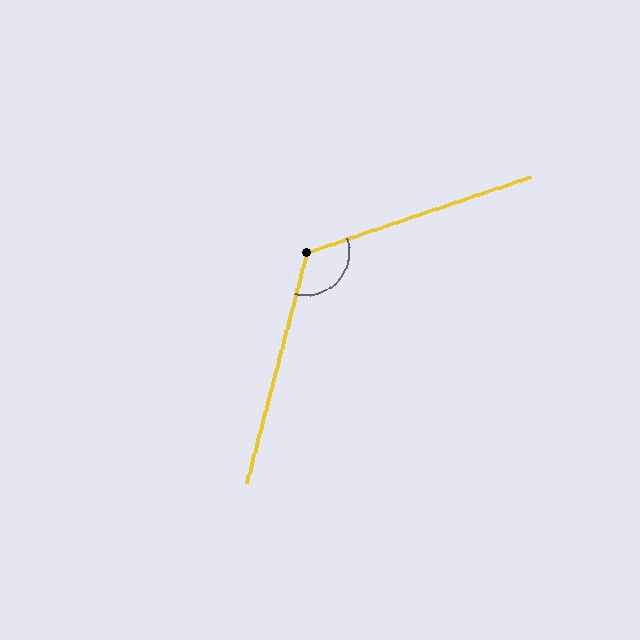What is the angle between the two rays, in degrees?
Approximately 123 degrees.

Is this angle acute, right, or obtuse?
It is obtuse.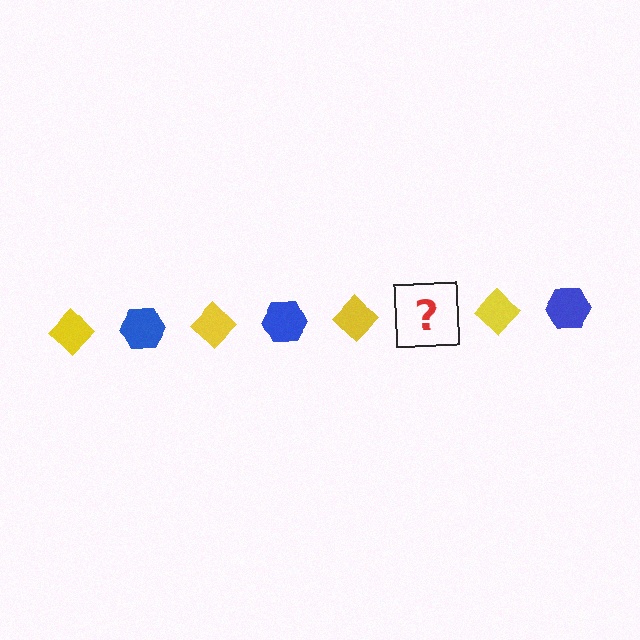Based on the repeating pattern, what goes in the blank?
The blank should be a blue hexagon.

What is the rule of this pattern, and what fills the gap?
The rule is that the pattern alternates between yellow diamond and blue hexagon. The gap should be filled with a blue hexagon.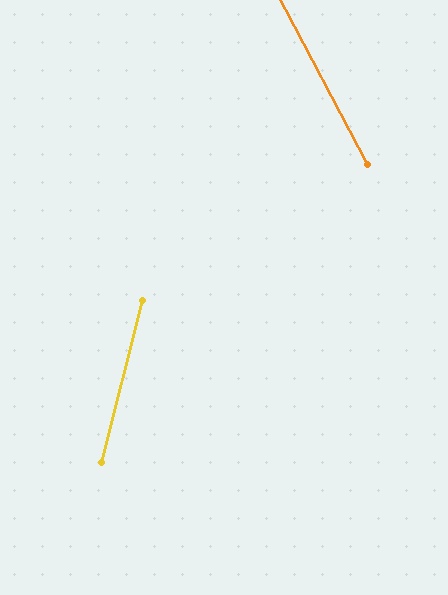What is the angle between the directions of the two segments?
Approximately 42 degrees.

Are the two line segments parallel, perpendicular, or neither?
Neither parallel nor perpendicular — they differ by about 42°.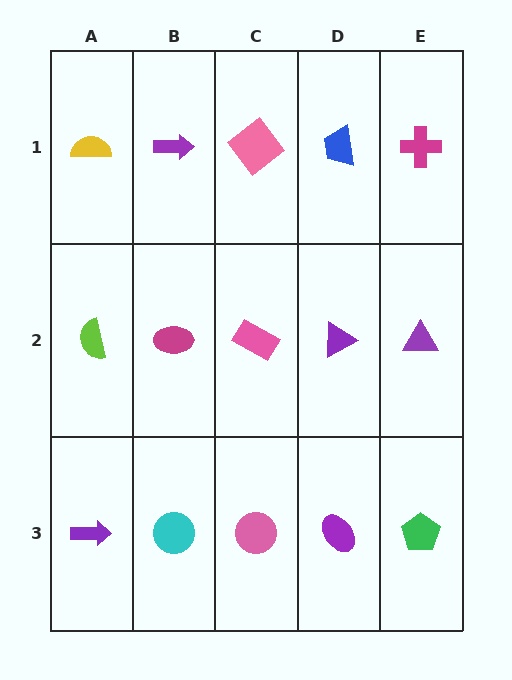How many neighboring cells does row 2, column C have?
4.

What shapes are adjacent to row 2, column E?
A magenta cross (row 1, column E), a green pentagon (row 3, column E), a purple triangle (row 2, column D).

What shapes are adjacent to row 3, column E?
A purple triangle (row 2, column E), a purple ellipse (row 3, column D).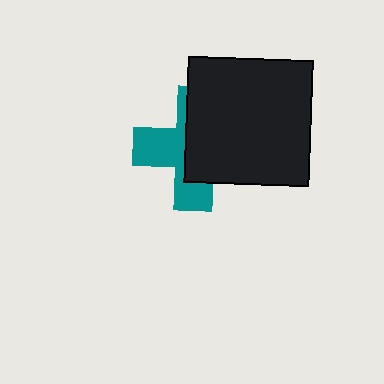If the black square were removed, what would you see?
You would see the complete teal cross.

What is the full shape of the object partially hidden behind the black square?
The partially hidden object is a teal cross.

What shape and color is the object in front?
The object in front is a black square.